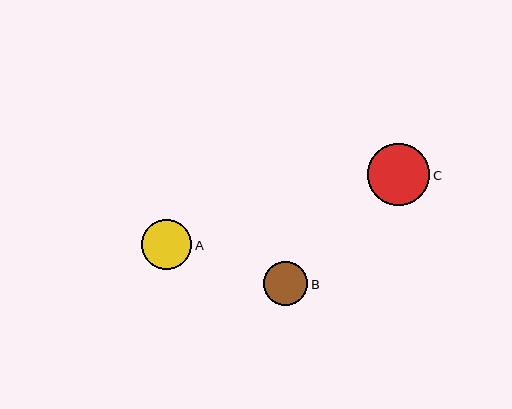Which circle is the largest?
Circle C is the largest with a size of approximately 62 pixels.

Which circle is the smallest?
Circle B is the smallest with a size of approximately 44 pixels.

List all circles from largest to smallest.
From largest to smallest: C, A, B.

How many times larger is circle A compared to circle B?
Circle A is approximately 1.1 times the size of circle B.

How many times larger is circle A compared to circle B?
Circle A is approximately 1.1 times the size of circle B.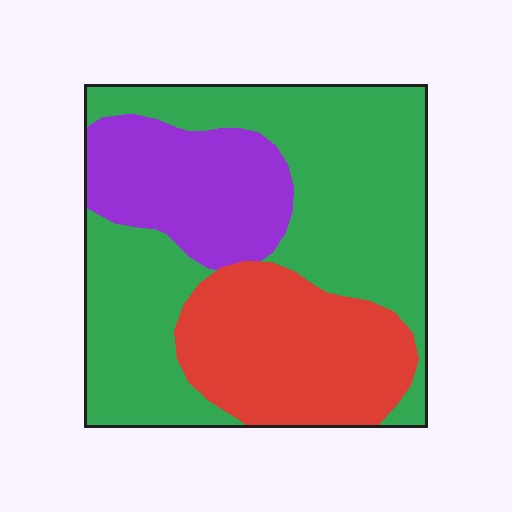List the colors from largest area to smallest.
From largest to smallest: green, red, purple.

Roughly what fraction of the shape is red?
Red takes up about one quarter (1/4) of the shape.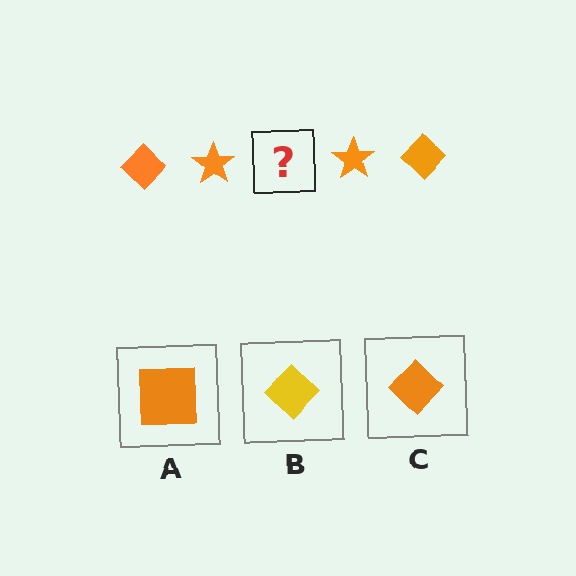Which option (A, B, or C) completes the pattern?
C.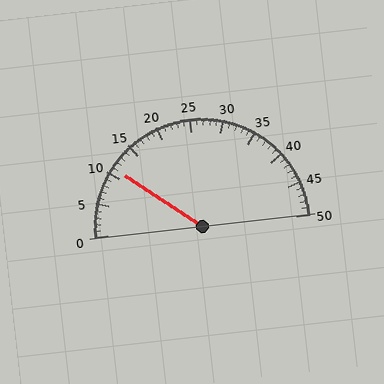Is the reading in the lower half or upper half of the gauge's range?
The reading is in the lower half of the range (0 to 50).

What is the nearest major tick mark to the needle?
The nearest major tick mark is 10.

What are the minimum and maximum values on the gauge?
The gauge ranges from 0 to 50.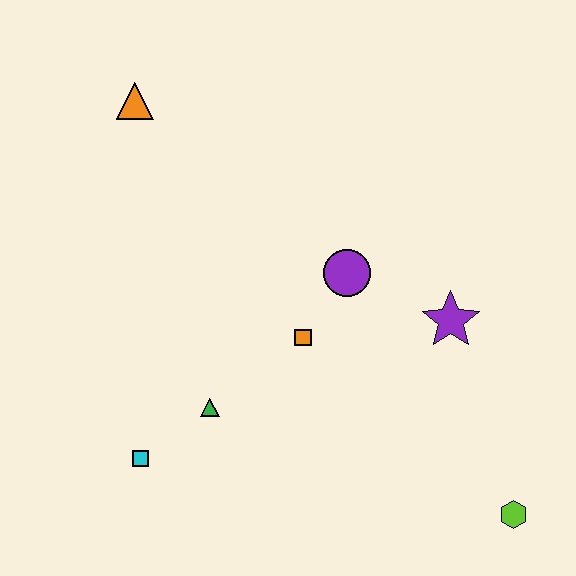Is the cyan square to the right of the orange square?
No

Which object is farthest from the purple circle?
The lime hexagon is farthest from the purple circle.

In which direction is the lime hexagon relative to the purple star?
The lime hexagon is below the purple star.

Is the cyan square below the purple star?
Yes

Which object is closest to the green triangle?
The cyan square is closest to the green triangle.